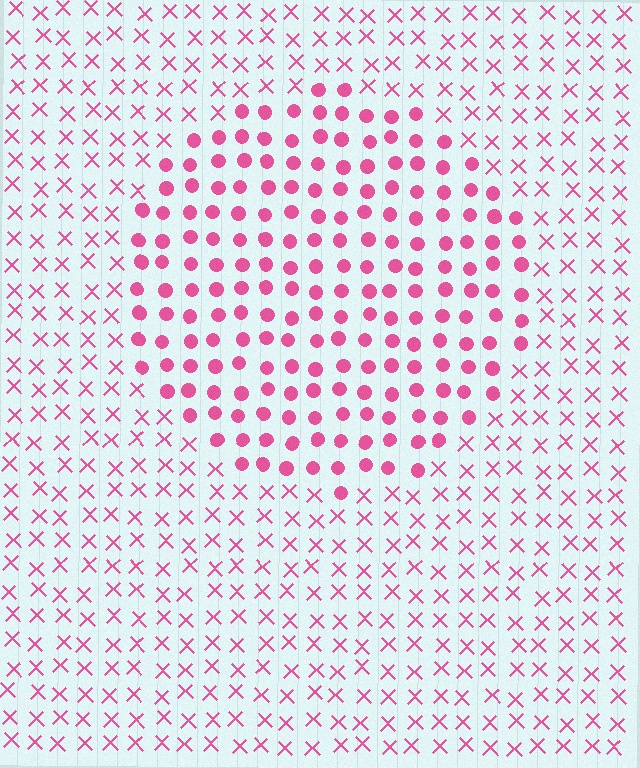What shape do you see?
I see a circle.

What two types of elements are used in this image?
The image uses circles inside the circle region and X marks outside it.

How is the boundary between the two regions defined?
The boundary is defined by a change in element shape: circles inside vs. X marks outside. All elements share the same color and spacing.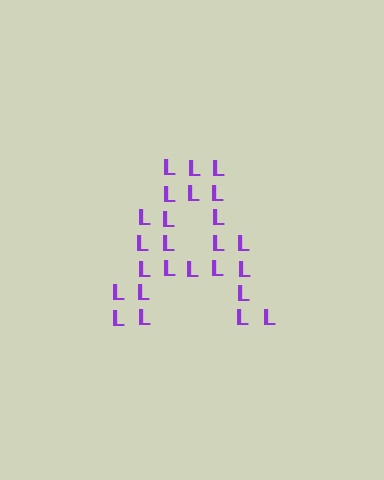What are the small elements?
The small elements are letter L's.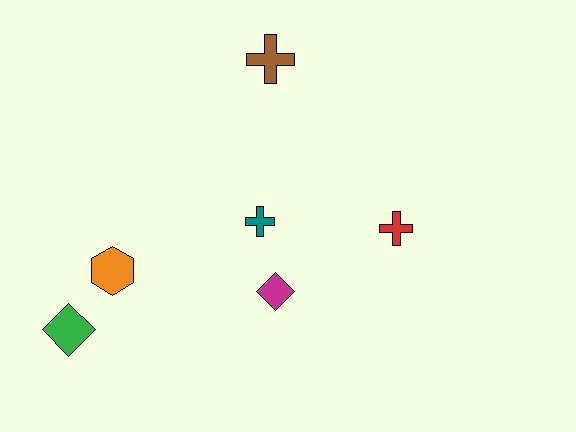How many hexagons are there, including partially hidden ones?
There is 1 hexagon.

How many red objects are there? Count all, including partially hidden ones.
There is 1 red object.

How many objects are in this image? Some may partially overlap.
There are 6 objects.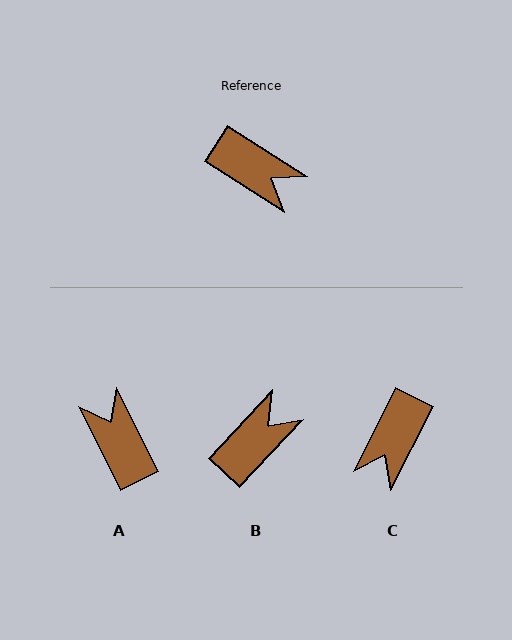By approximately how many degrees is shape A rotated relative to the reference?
Approximately 149 degrees counter-clockwise.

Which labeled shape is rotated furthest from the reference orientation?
A, about 149 degrees away.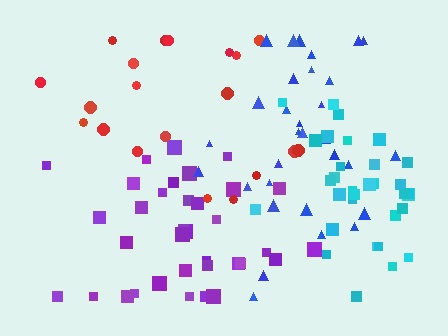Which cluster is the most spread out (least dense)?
Red.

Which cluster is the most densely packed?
Cyan.